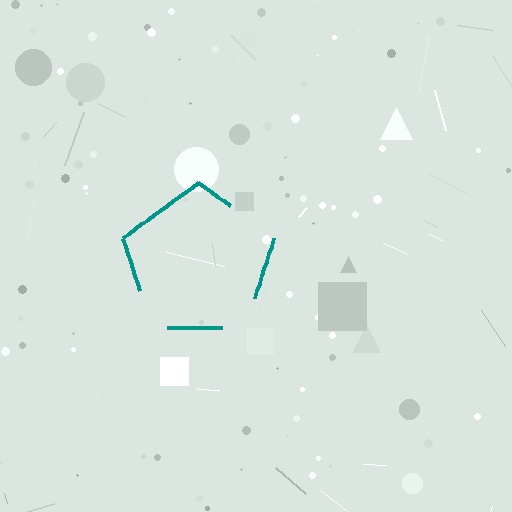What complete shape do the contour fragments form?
The contour fragments form a pentagon.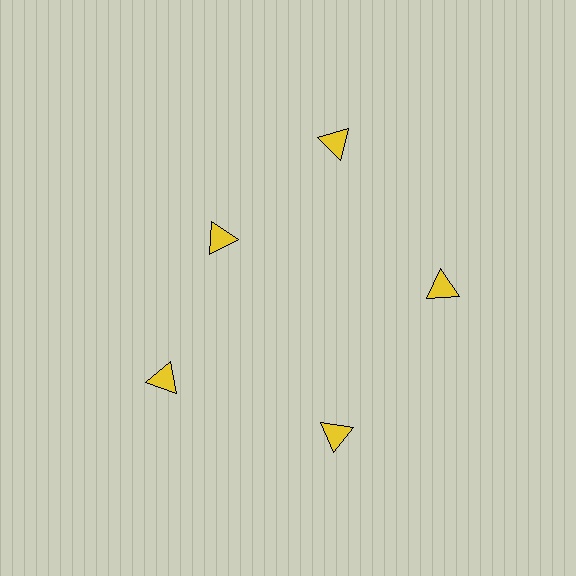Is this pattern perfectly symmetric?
No. The 5 yellow triangles are arranged in a ring, but one element near the 10 o'clock position is pulled inward toward the center, breaking the 5-fold rotational symmetry.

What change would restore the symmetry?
The symmetry would be restored by moving it outward, back onto the ring so that all 5 triangles sit at equal angles and equal distance from the center.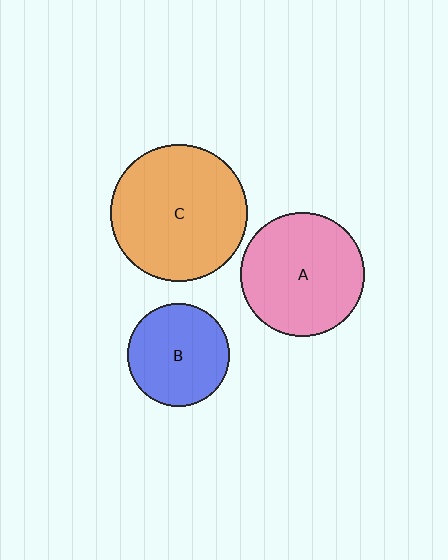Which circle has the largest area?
Circle C (orange).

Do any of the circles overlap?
No, none of the circles overlap.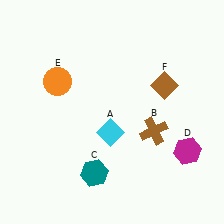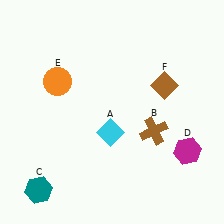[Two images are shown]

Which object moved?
The teal hexagon (C) moved left.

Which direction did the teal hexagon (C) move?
The teal hexagon (C) moved left.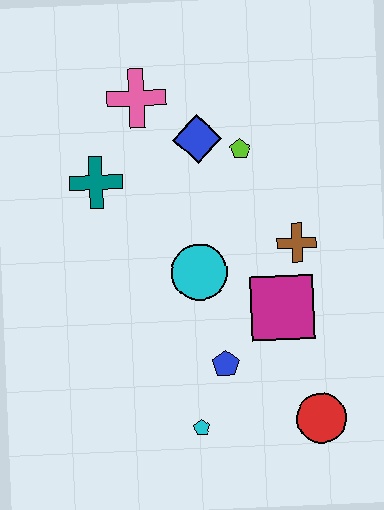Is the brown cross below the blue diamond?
Yes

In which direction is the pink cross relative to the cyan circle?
The pink cross is above the cyan circle.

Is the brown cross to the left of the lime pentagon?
No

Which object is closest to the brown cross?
The magenta square is closest to the brown cross.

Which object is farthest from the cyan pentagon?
The pink cross is farthest from the cyan pentagon.